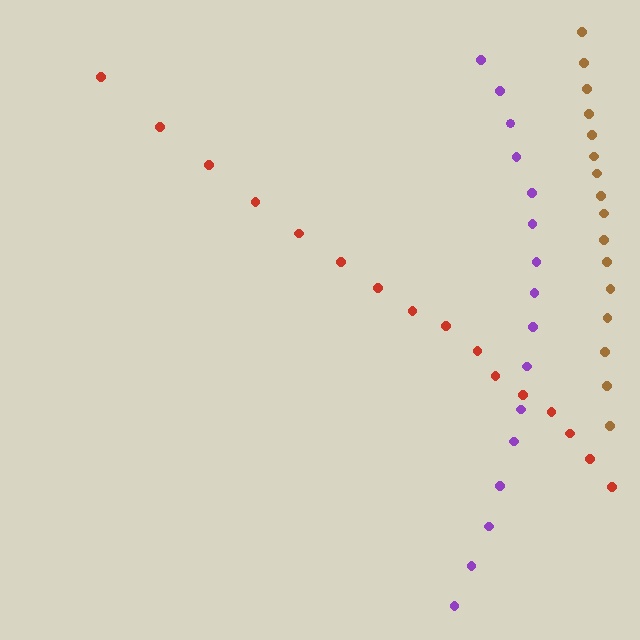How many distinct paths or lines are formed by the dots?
There are 3 distinct paths.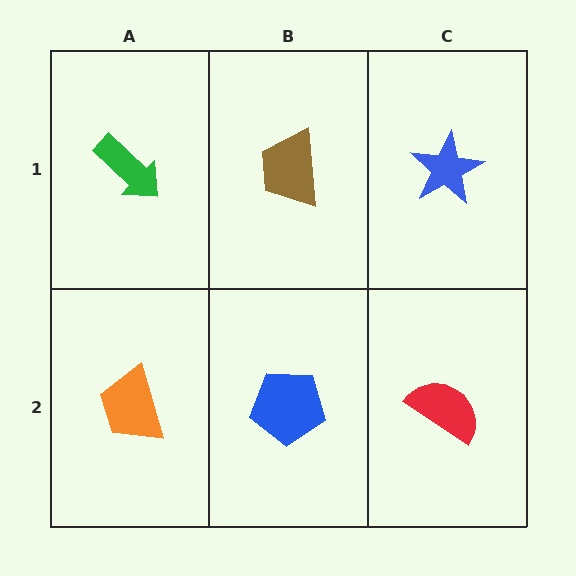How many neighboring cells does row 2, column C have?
2.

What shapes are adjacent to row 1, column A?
An orange trapezoid (row 2, column A), a brown trapezoid (row 1, column B).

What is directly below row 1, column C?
A red semicircle.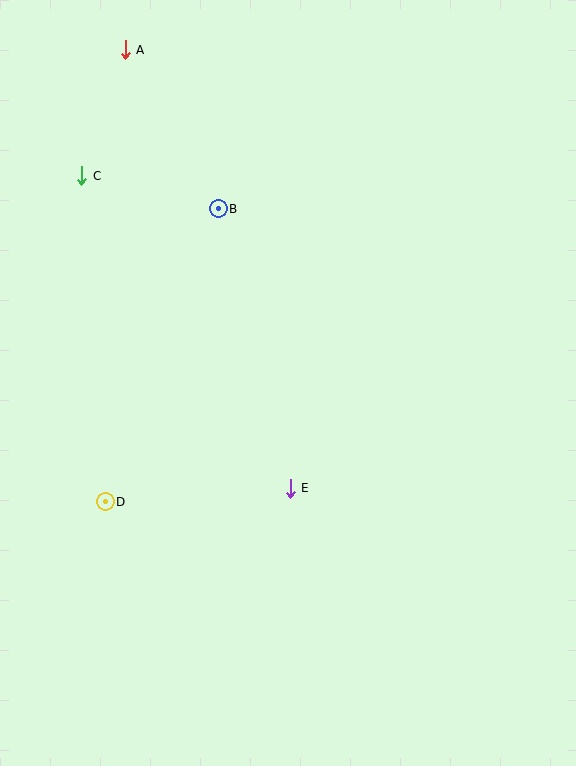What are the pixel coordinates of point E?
Point E is at (290, 488).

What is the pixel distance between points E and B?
The distance between E and B is 289 pixels.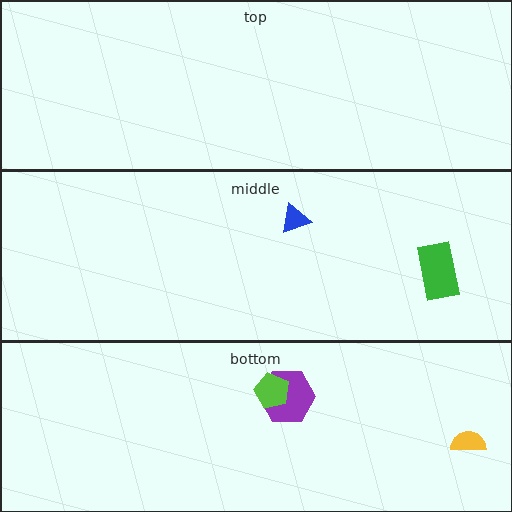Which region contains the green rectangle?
The middle region.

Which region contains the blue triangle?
The middle region.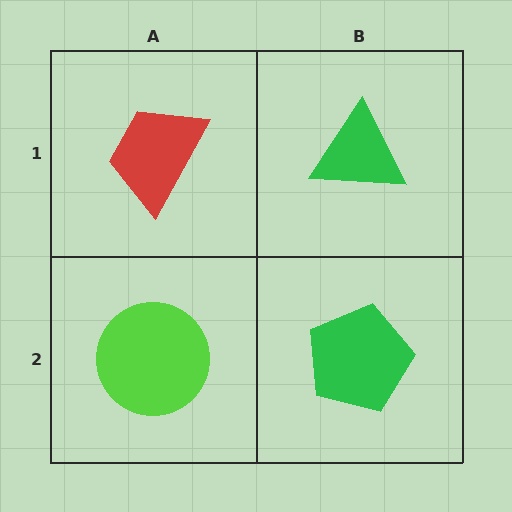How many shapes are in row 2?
2 shapes.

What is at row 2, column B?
A green pentagon.